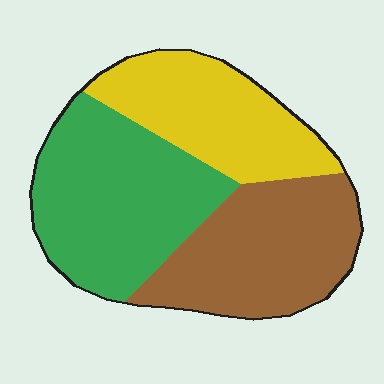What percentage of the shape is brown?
Brown takes up about one third (1/3) of the shape.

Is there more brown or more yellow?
Brown.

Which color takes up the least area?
Yellow, at roughly 30%.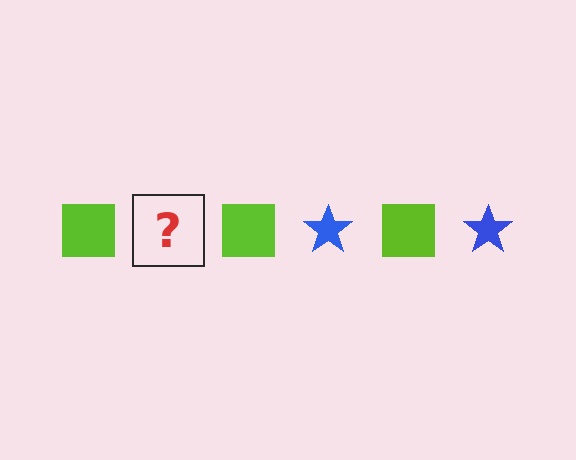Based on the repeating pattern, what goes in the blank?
The blank should be a blue star.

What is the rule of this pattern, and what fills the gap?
The rule is that the pattern alternates between lime square and blue star. The gap should be filled with a blue star.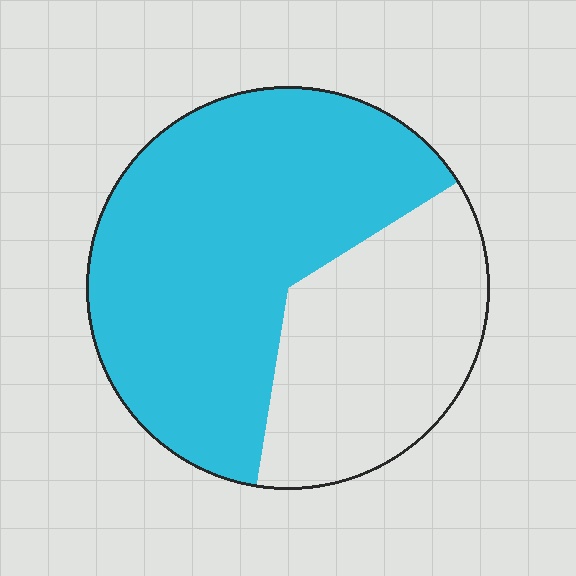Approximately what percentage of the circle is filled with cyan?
Approximately 65%.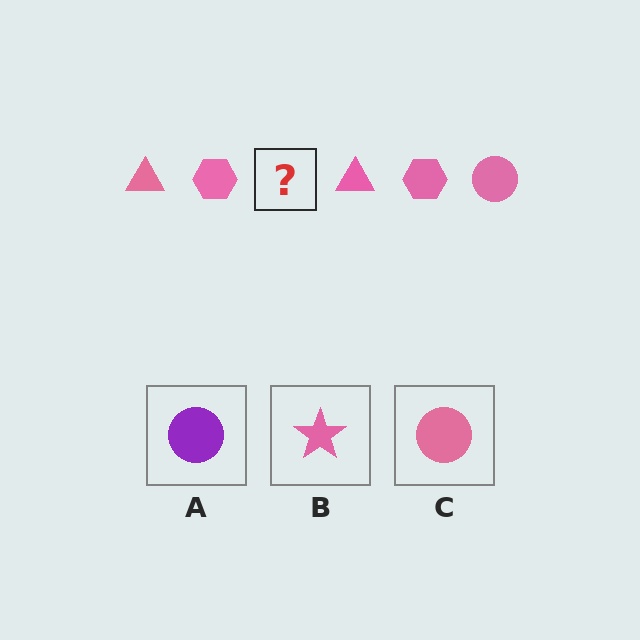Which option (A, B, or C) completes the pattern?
C.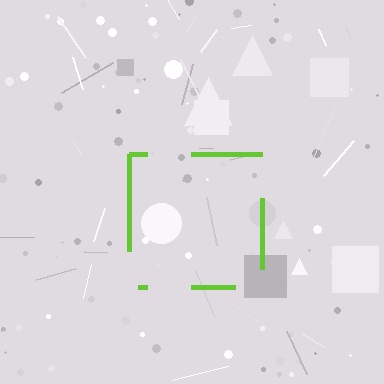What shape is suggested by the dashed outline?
The dashed outline suggests a square.